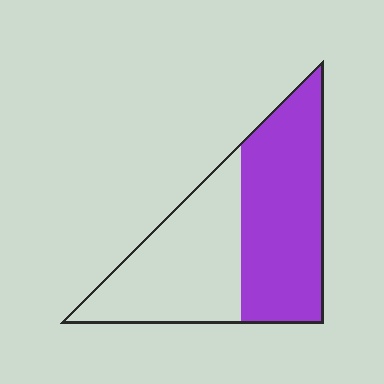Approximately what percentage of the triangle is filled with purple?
Approximately 55%.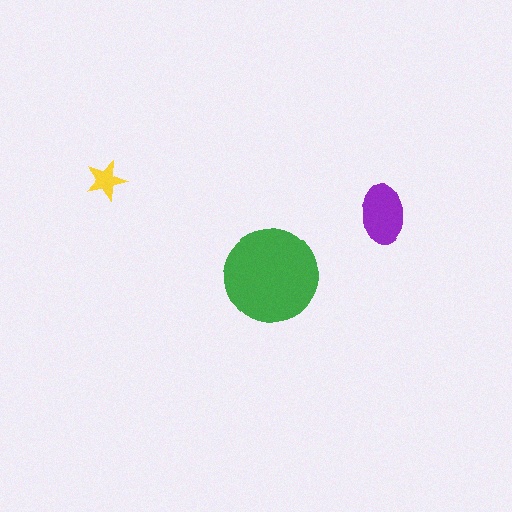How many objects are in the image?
There are 3 objects in the image.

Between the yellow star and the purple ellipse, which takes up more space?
The purple ellipse.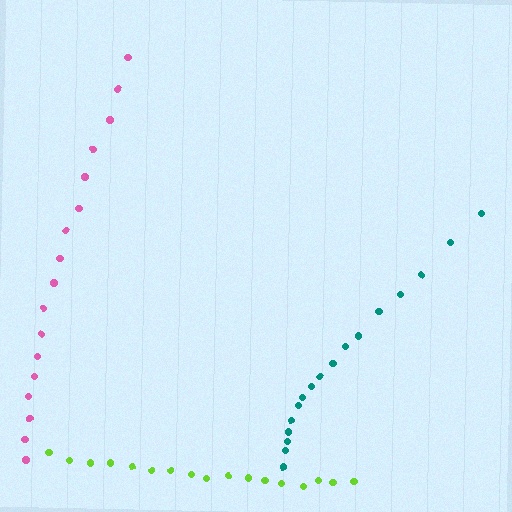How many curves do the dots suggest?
There are 3 distinct paths.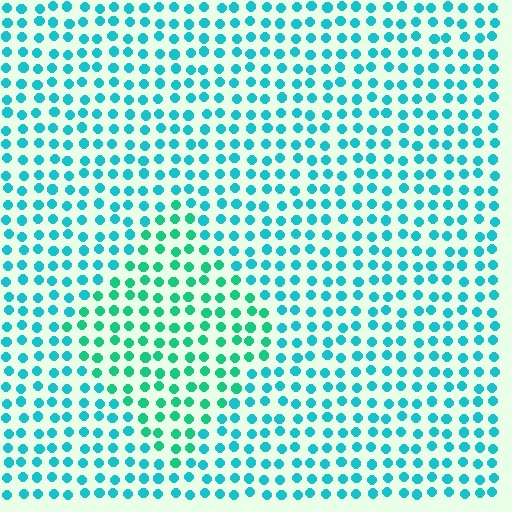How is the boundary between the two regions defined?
The boundary is defined purely by a slight shift in hue (about 27 degrees). Spacing, size, and orientation are identical on both sides.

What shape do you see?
I see a diamond.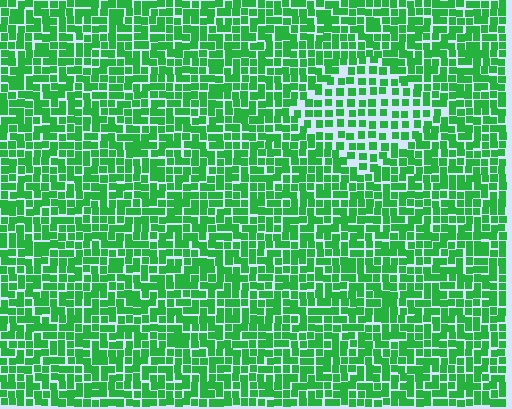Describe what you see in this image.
The image contains small green elements arranged at two different densities. A diamond-shaped region is visible where the elements are less densely packed than the surrounding area.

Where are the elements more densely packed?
The elements are more densely packed outside the diamond boundary.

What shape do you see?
I see a diamond.